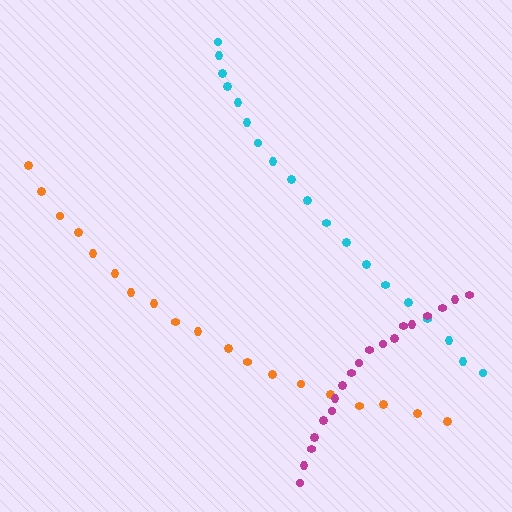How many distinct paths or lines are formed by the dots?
There are 3 distinct paths.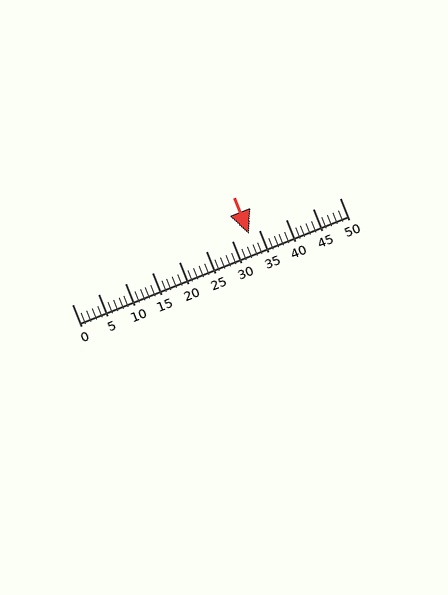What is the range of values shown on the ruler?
The ruler shows values from 0 to 50.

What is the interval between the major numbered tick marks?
The major tick marks are spaced 5 units apart.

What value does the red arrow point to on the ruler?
The red arrow points to approximately 33.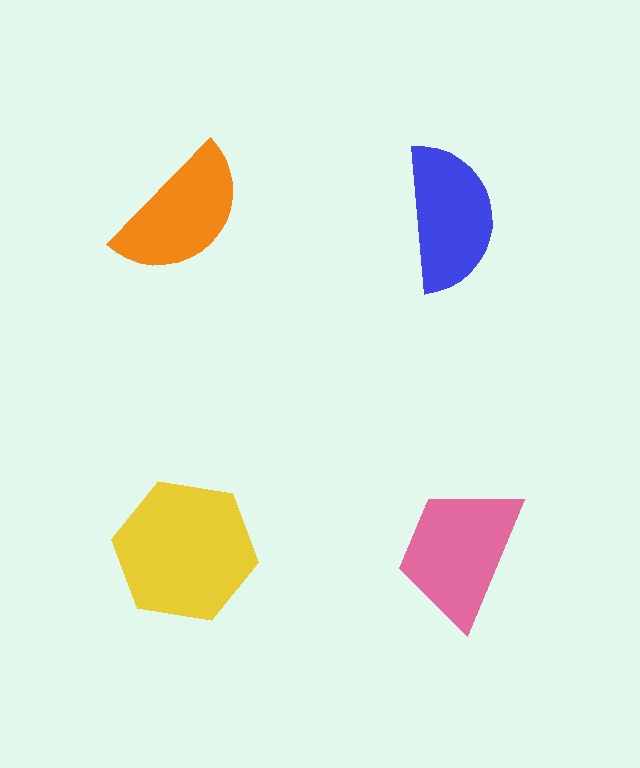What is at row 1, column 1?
An orange semicircle.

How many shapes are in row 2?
2 shapes.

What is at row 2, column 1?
A yellow hexagon.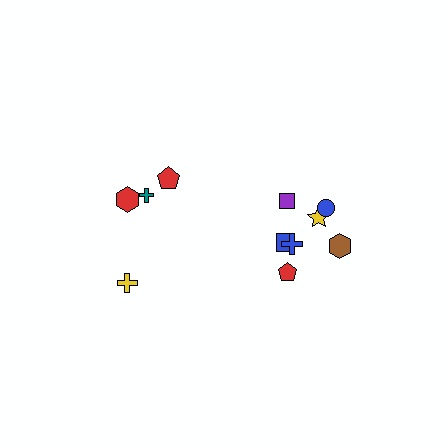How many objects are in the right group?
There are 7 objects.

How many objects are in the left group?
There are 4 objects.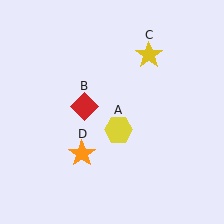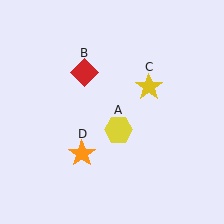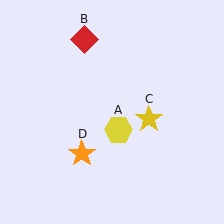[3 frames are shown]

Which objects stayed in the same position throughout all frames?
Yellow hexagon (object A) and orange star (object D) remained stationary.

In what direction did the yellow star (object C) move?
The yellow star (object C) moved down.